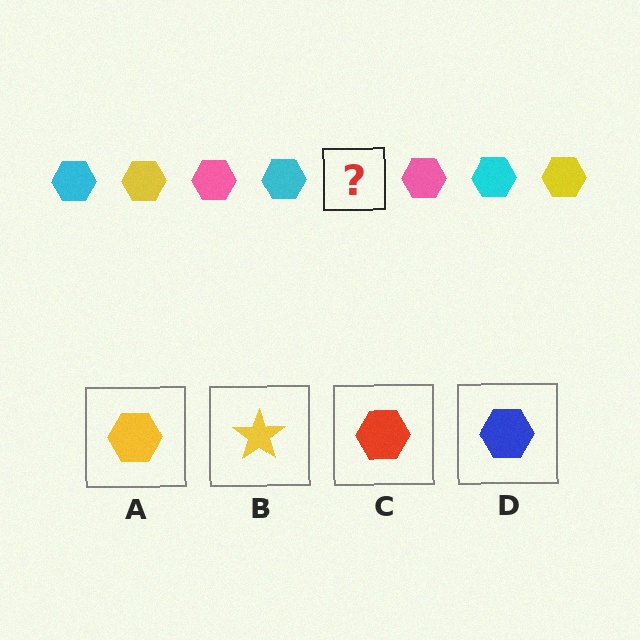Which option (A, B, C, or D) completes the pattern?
A.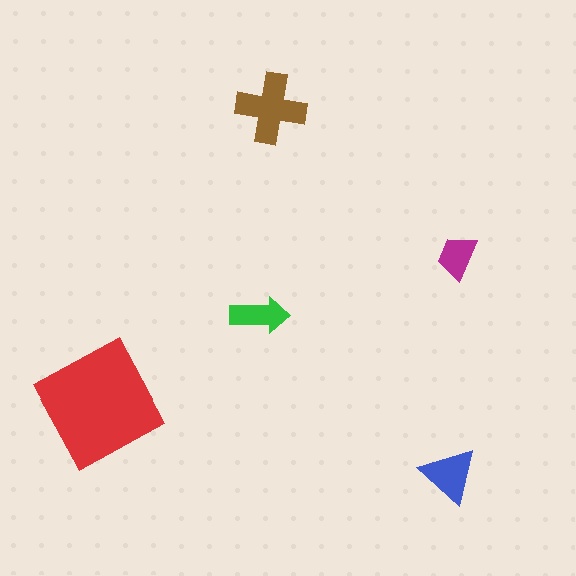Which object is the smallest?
The magenta trapezoid.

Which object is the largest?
The red square.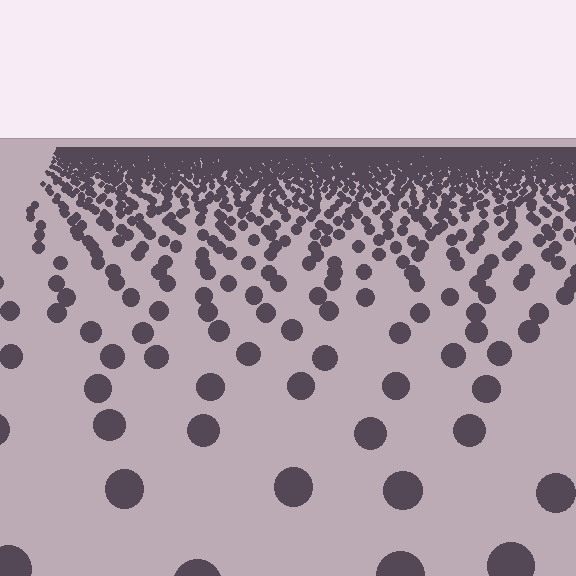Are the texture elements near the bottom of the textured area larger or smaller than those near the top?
Larger. Near the bottom, elements are closer to the viewer and appear at a bigger on-screen size.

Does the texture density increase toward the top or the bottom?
Density increases toward the top.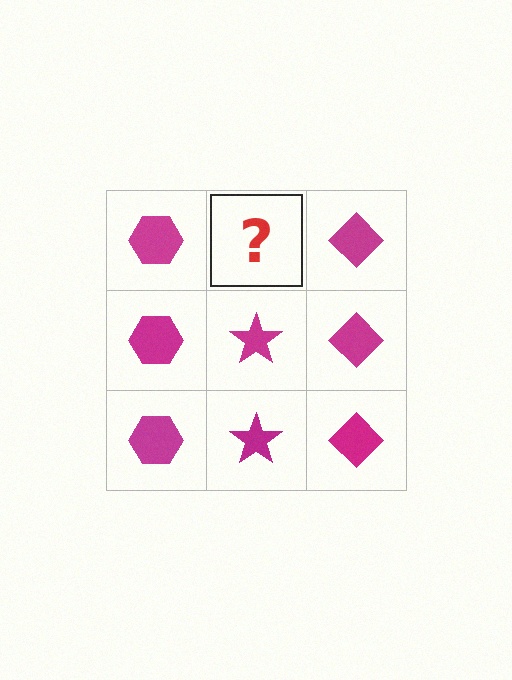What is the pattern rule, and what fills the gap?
The rule is that each column has a consistent shape. The gap should be filled with a magenta star.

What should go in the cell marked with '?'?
The missing cell should contain a magenta star.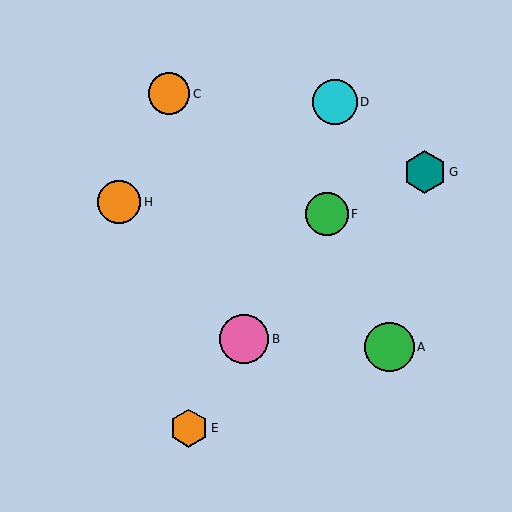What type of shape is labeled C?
Shape C is an orange circle.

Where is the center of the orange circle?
The center of the orange circle is at (119, 202).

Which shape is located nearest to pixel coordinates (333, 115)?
The cyan circle (labeled D) at (335, 102) is nearest to that location.